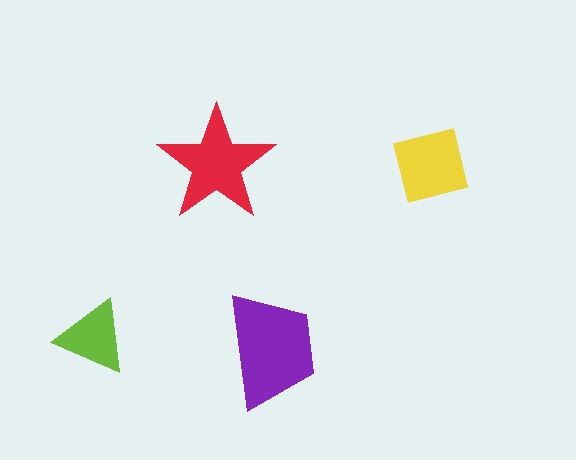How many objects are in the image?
There are 4 objects in the image.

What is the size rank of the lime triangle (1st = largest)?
4th.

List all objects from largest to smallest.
The purple trapezoid, the red star, the yellow square, the lime triangle.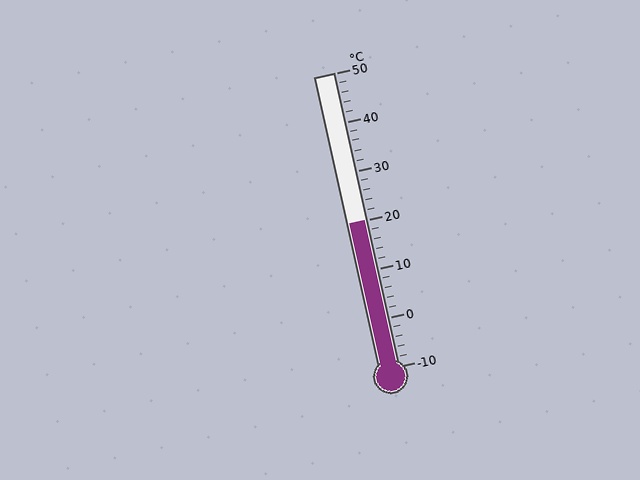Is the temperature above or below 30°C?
The temperature is below 30°C.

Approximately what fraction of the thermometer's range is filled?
The thermometer is filled to approximately 50% of its range.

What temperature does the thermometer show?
The thermometer shows approximately 20°C.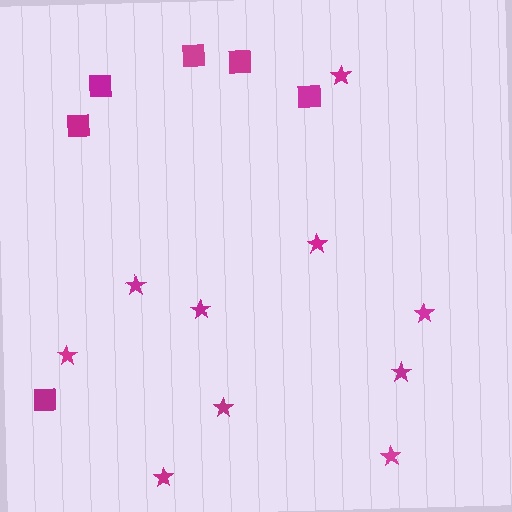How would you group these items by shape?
There are 2 groups: one group of squares (6) and one group of stars (10).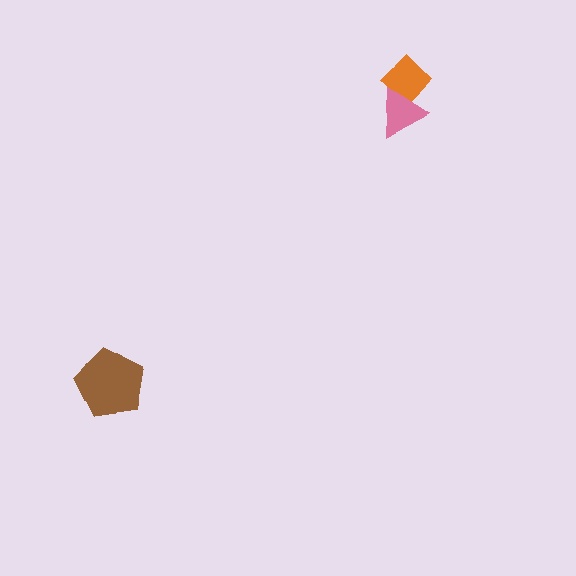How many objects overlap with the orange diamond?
1 object overlaps with the orange diamond.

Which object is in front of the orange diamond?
The pink triangle is in front of the orange diamond.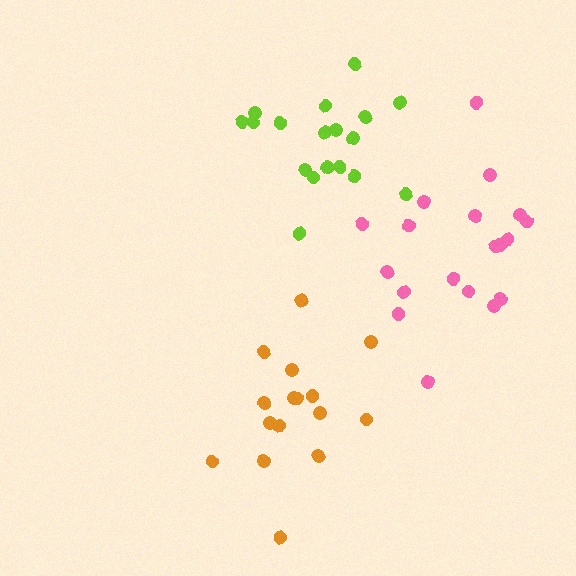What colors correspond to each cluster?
The clusters are colored: orange, lime, pink.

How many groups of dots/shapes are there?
There are 3 groups.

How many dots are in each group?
Group 1: 16 dots, Group 2: 18 dots, Group 3: 19 dots (53 total).